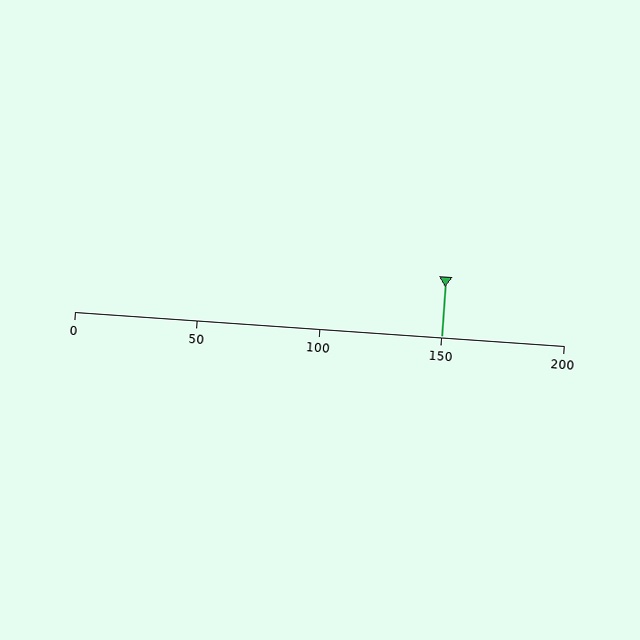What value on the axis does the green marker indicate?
The marker indicates approximately 150.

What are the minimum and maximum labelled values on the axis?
The axis runs from 0 to 200.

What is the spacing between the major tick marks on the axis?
The major ticks are spaced 50 apart.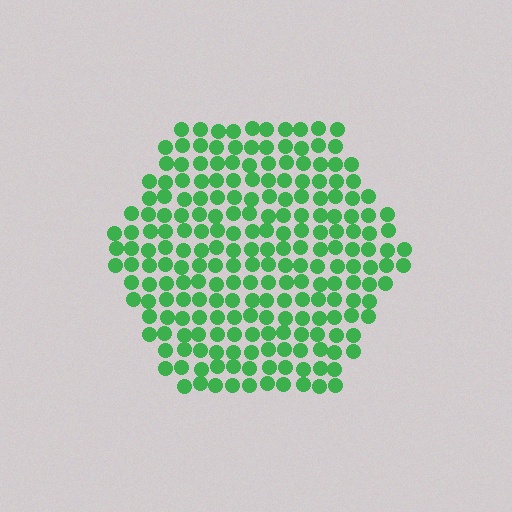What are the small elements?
The small elements are circles.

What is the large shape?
The large shape is a hexagon.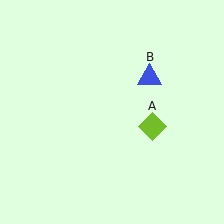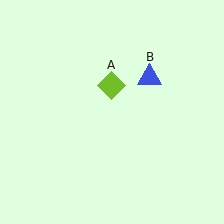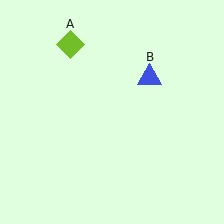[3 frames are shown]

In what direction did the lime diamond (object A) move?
The lime diamond (object A) moved up and to the left.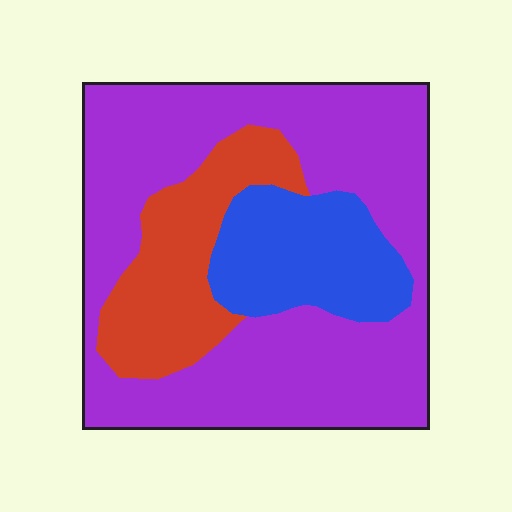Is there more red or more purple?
Purple.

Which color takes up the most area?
Purple, at roughly 65%.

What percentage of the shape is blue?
Blue takes up about one sixth (1/6) of the shape.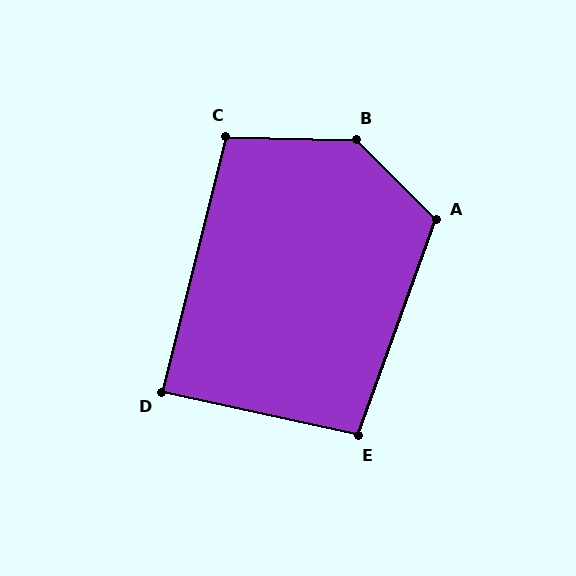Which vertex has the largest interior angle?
B, at approximately 136 degrees.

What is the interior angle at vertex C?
Approximately 103 degrees (obtuse).